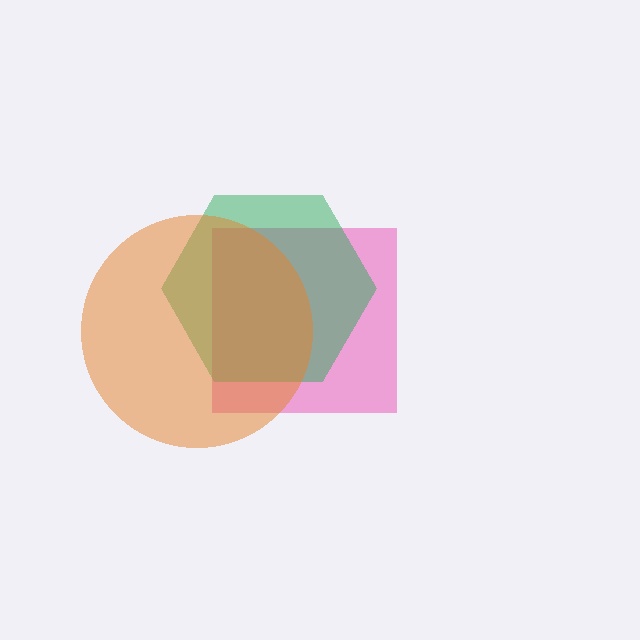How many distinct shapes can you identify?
There are 3 distinct shapes: a pink square, a green hexagon, an orange circle.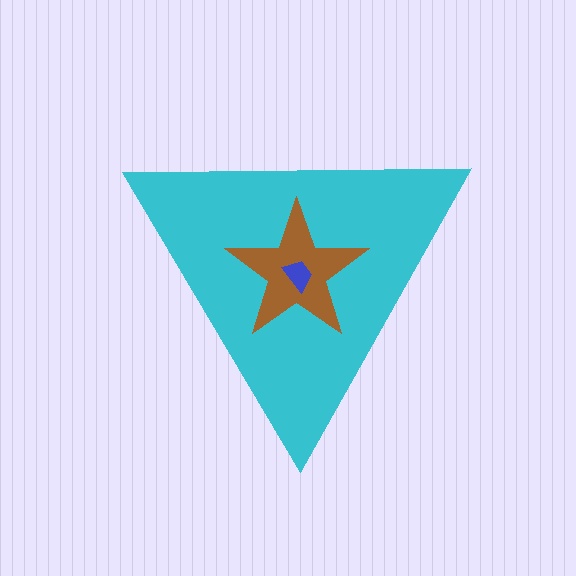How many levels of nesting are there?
3.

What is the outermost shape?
The cyan triangle.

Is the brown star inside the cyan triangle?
Yes.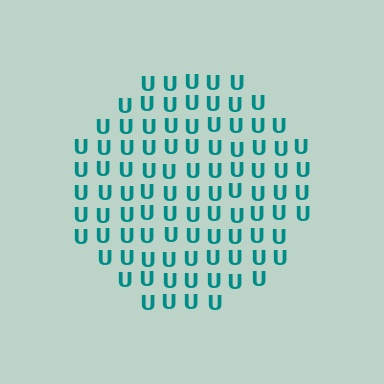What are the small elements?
The small elements are letter U's.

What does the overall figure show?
The overall figure shows a circle.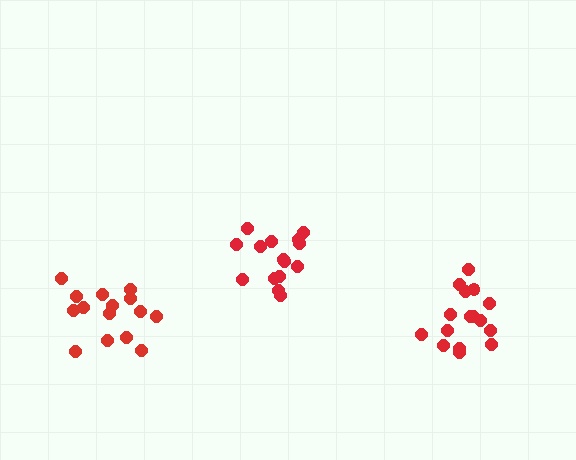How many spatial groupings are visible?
There are 3 spatial groupings.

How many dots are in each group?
Group 1: 15 dots, Group 2: 15 dots, Group 3: 16 dots (46 total).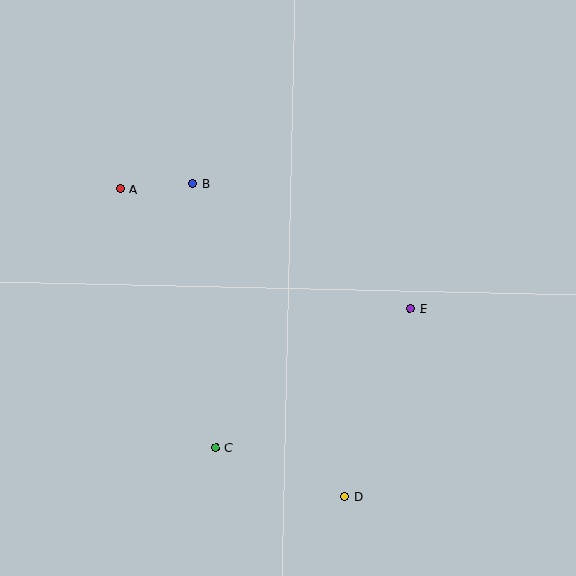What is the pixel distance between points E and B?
The distance between E and B is 251 pixels.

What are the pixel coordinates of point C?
Point C is at (216, 448).